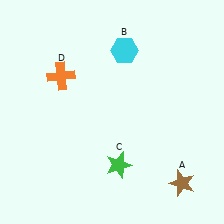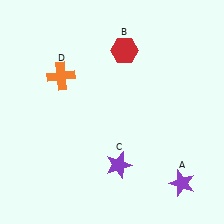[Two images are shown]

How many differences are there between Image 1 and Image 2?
There are 3 differences between the two images.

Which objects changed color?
A changed from brown to purple. B changed from cyan to red. C changed from green to purple.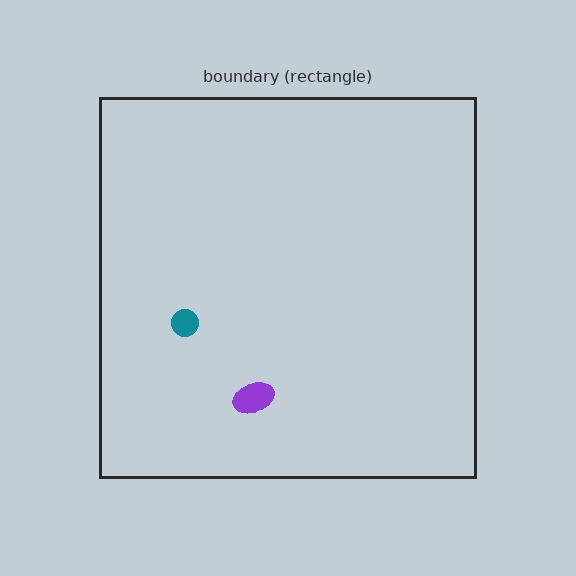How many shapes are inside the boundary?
2 inside, 0 outside.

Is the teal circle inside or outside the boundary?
Inside.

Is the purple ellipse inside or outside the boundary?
Inside.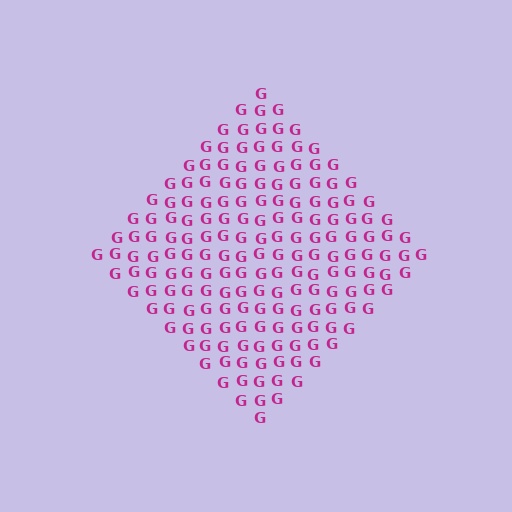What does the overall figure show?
The overall figure shows a diamond.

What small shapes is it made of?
It is made of small letter G's.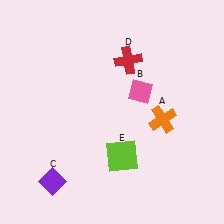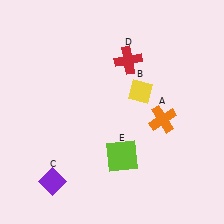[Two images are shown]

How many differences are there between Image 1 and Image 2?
There is 1 difference between the two images.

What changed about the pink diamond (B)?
In Image 1, B is pink. In Image 2, it changed to yellow.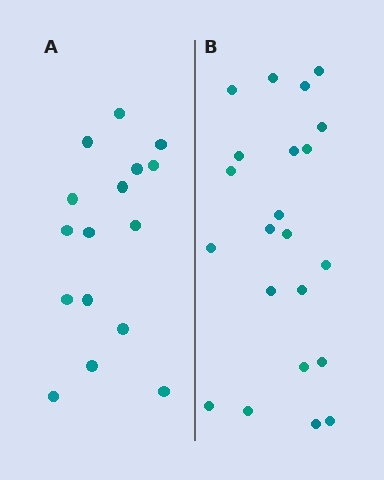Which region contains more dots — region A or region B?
Region B (the right region) has more dots.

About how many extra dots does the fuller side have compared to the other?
Region B has about 6 more dots than region A.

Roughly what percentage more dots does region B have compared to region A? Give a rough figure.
About 40% more.